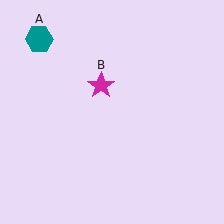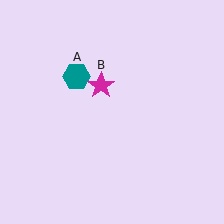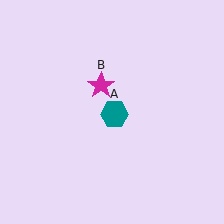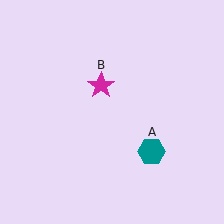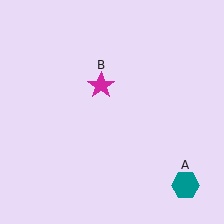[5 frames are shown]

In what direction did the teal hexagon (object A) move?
The teal hexagon (object A) moved down and to the right.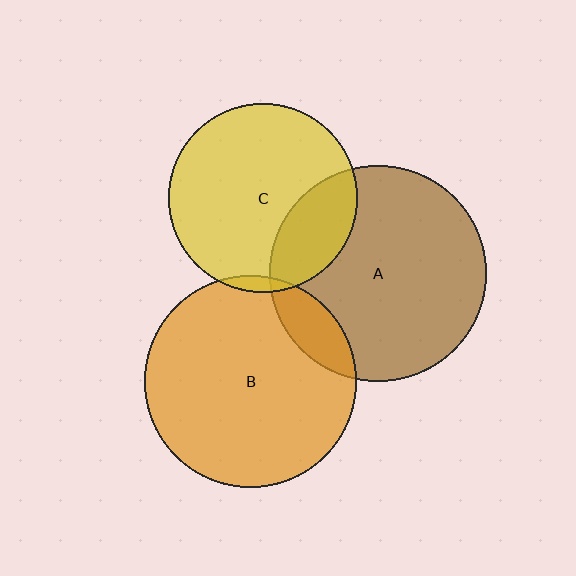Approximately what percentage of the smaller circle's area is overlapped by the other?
Approximately 10%.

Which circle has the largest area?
Circle A (brown).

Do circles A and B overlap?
Yes.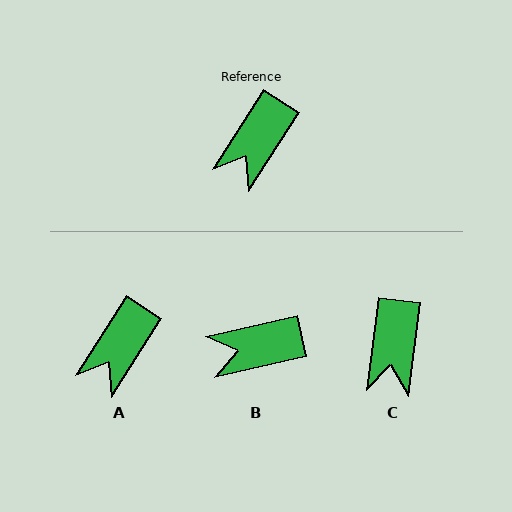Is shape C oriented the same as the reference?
No, it is off by about 25 degrees.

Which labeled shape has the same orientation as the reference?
A.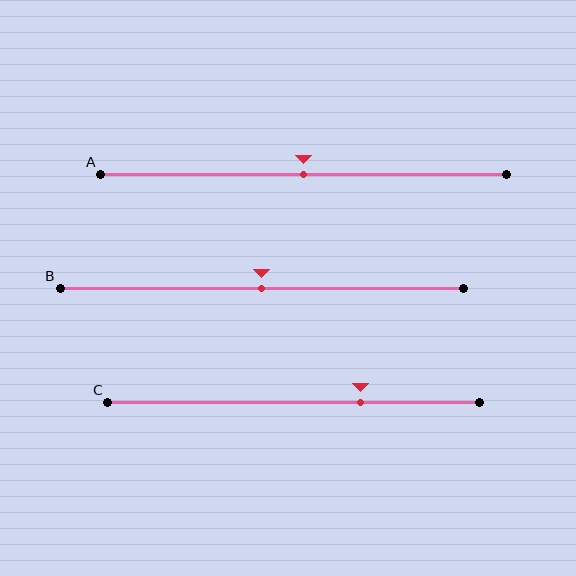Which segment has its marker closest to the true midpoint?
Segment A has its marker closest to the true midpoint.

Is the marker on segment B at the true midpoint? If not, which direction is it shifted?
Yes, the marker on segment B is at the true midpoint.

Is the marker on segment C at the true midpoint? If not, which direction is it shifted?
No, the marker on segment C is shifted to the right by about 18% of the segment length.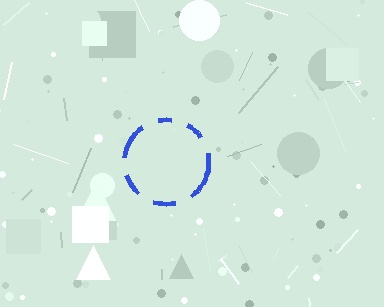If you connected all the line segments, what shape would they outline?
They would outline a circle.